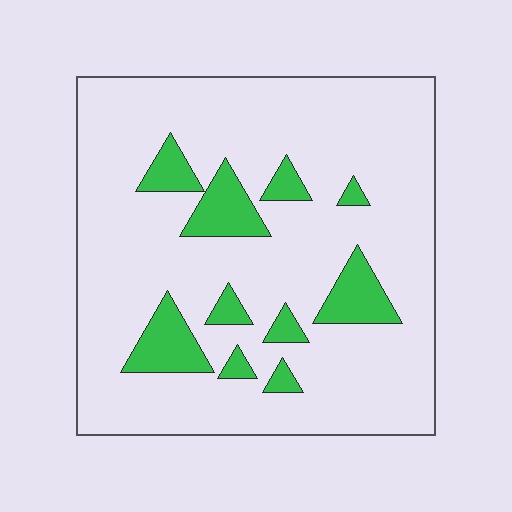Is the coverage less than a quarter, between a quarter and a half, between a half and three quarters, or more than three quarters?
Less than a quarter.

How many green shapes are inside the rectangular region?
10.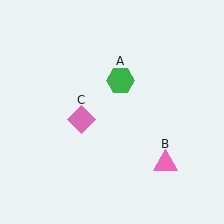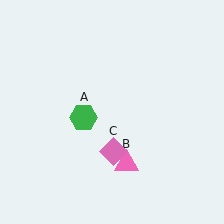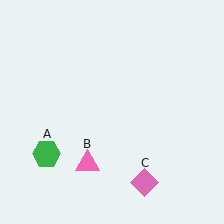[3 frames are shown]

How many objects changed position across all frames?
3 objects changed position: green hexagon (object A), pink triangle (object B), pink diamond (object C).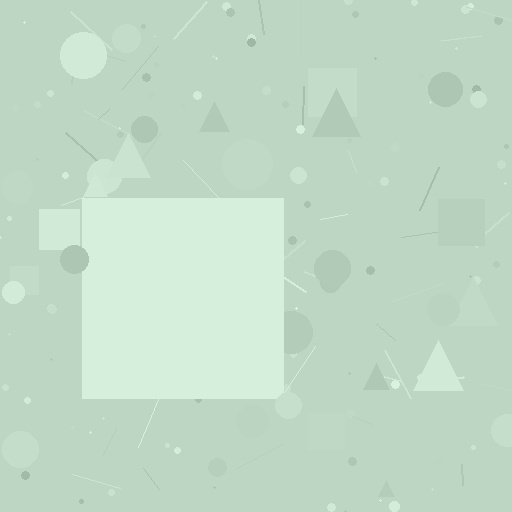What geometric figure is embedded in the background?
A square is embedded in the background.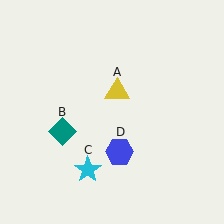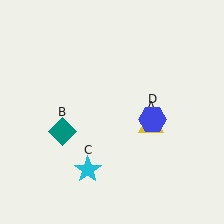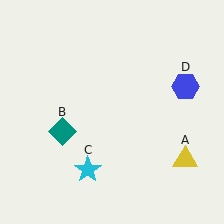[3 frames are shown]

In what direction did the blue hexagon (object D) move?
The blue hexagon (object D) moved up and to the right.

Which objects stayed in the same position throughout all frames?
Teal diamond (object B) and cyan star (object C) remained stationary.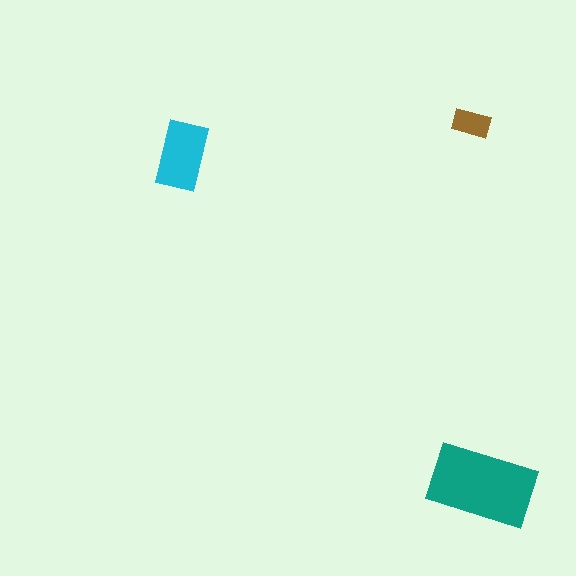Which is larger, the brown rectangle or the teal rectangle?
The teal one.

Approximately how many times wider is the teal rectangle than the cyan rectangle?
About 1.5 times wider.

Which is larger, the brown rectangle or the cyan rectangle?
The cyan one.